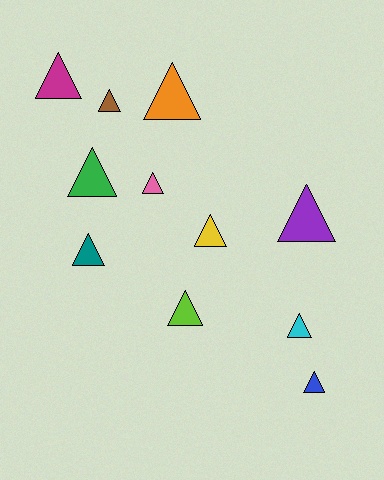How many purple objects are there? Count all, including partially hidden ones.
There is 1 purple object.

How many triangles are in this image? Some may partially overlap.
There are 11 triangles.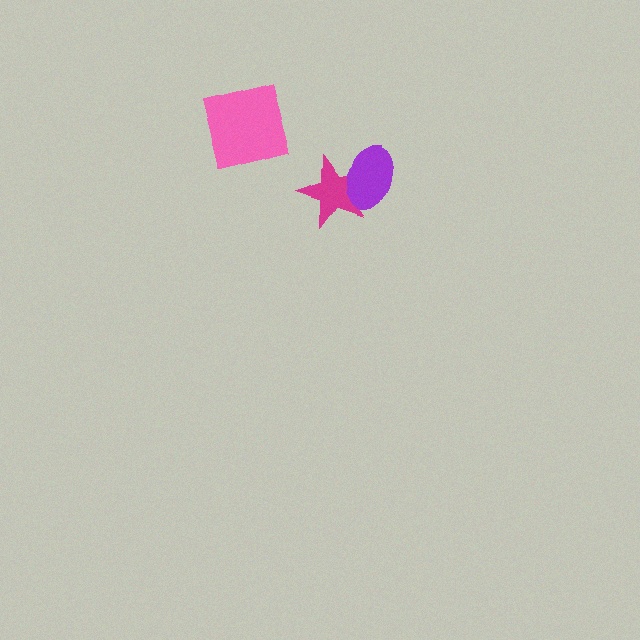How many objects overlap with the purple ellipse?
1 object overlaps with the purple ellipse.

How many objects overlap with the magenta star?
1 object overlaps with the magenta star.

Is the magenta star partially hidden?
Yes, it is partially covered by another shape.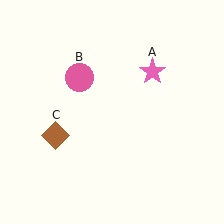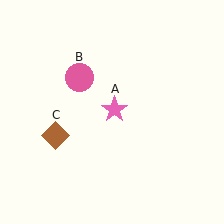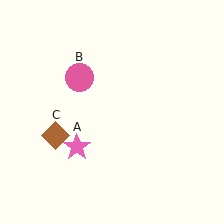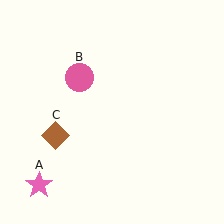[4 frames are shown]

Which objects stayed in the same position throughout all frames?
Pink circle (object B) and brown diamond (object C) remained stationary.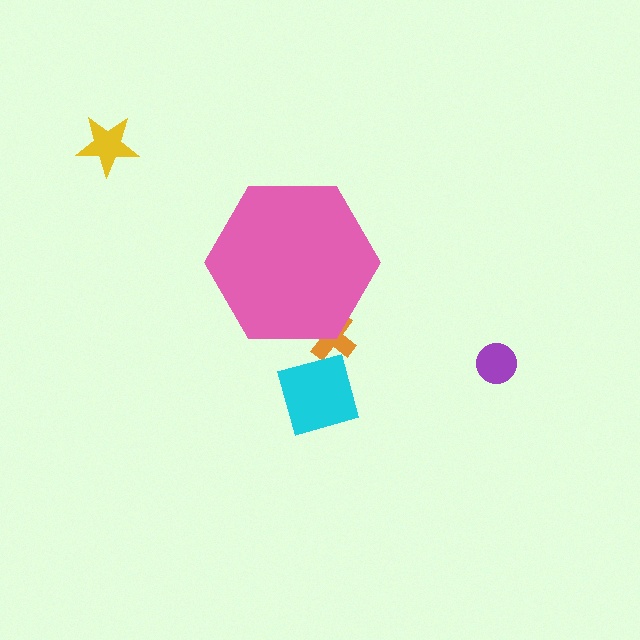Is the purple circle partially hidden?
No, the purple circle is fully visible.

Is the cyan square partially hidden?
No, the cyan square is fully visible.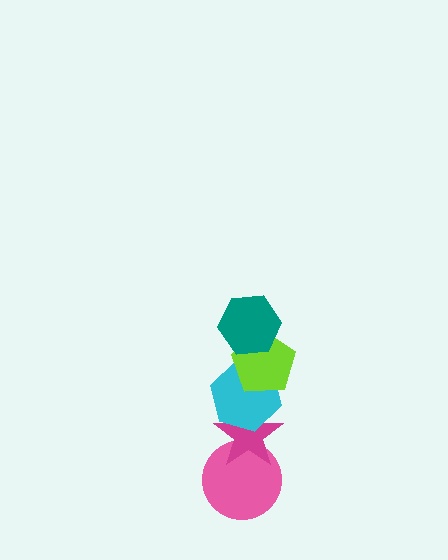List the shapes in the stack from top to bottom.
From top to bottom: the teal hexagon, the lime pentagon, the cyan hexagon, the magenta star, the pink circle.